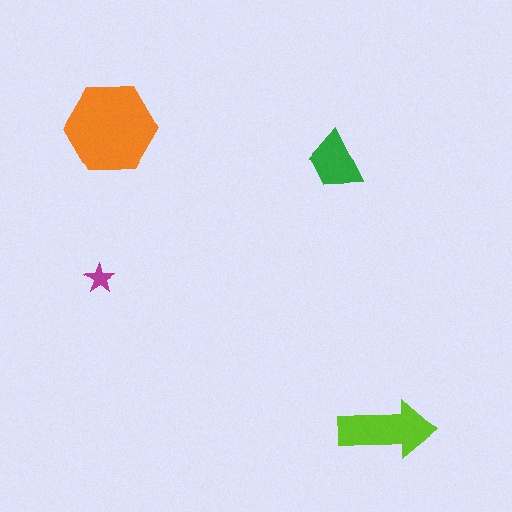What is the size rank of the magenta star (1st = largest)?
4th.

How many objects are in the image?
There are 4 objects in the image.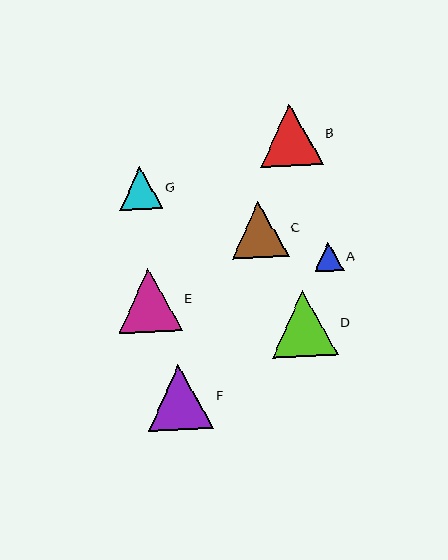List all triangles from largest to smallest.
From largest to smallest: D, F, E, B, C, G, A.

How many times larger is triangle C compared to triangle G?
Triangle C is approximately 1.3 times the size of triangle G.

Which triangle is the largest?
Triangle D is the largest with a size of approximately 66 pixels.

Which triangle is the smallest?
Triangle A is the smallest with a size of approximately 29 pixels.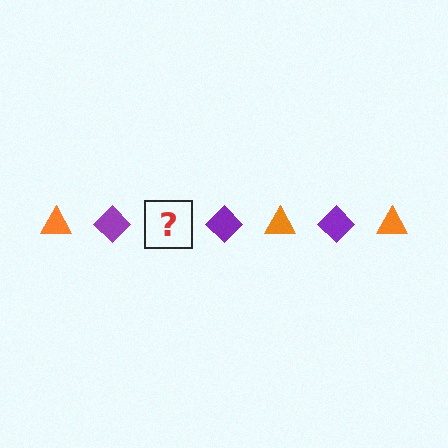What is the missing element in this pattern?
The missing element is an orange triangle.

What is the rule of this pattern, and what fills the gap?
The rule is that the pattern alternates between orange triangle and purple diamond. The gap should be filled with an orange triangle.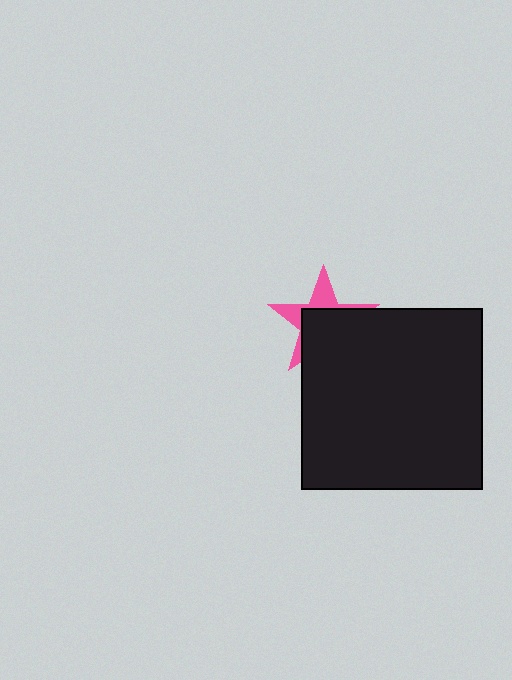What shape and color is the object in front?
The object in front is a black square.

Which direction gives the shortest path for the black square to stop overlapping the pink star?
Moving down gives the shortest separation.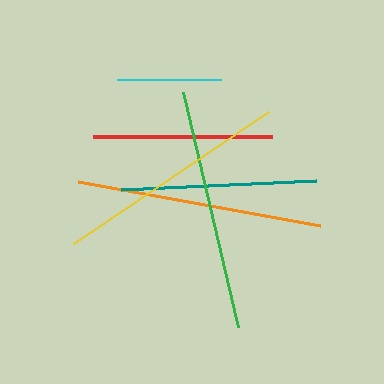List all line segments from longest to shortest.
From longest to shortest: orange, green, yellow, teal, red, cyan.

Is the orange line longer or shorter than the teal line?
The orange line is longer than the teal line.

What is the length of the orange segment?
The orange segment is approximately 245 pixels long.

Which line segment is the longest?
The orange line is the longest at approximately 245 pixels.